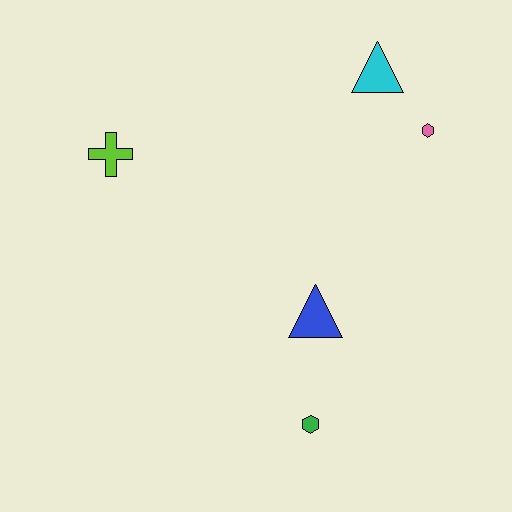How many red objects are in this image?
There are no red objects.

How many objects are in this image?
There are 5 objects.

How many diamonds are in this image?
There are no diamonds.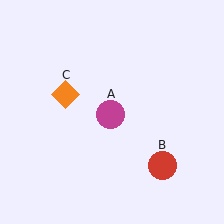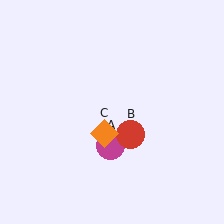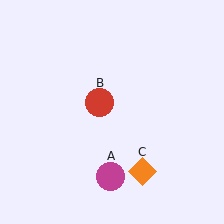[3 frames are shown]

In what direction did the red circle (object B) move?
The red circle (object B) moved up and to the left.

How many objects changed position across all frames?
3 objects changed position: magenta circle (object A), red circle (object B), orange diamond (object C).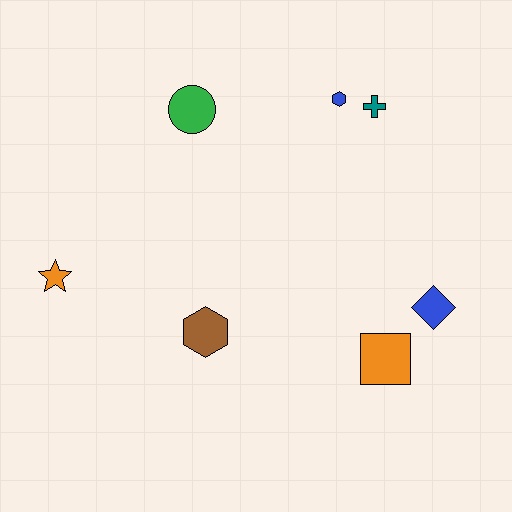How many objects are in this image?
There are 7 objects.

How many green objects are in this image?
There is 1 green object.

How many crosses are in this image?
There is 1 cross.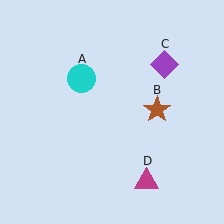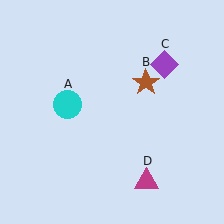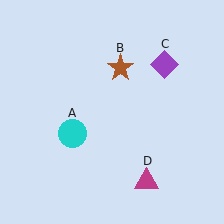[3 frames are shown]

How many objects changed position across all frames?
2 objects changed position: cyan circle (object A), brown star (object B).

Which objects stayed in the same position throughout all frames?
Purple diamond (object C) and magenta triangle (object D) remained stationary.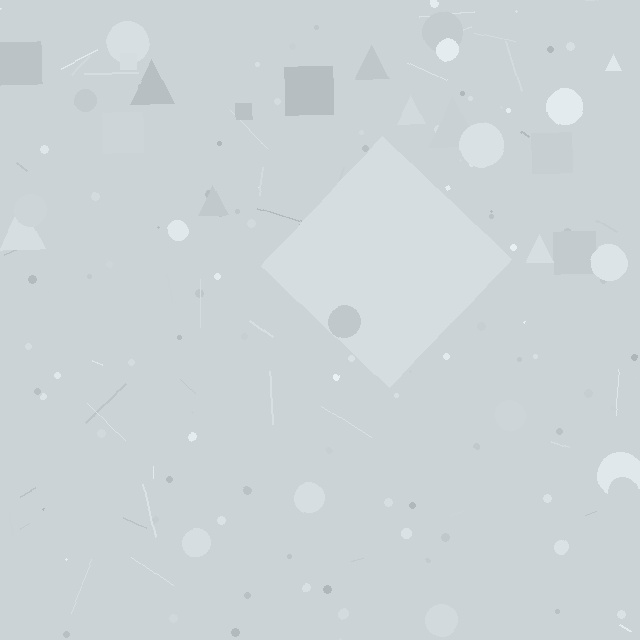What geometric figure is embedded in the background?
A diamond is embedded in the background.